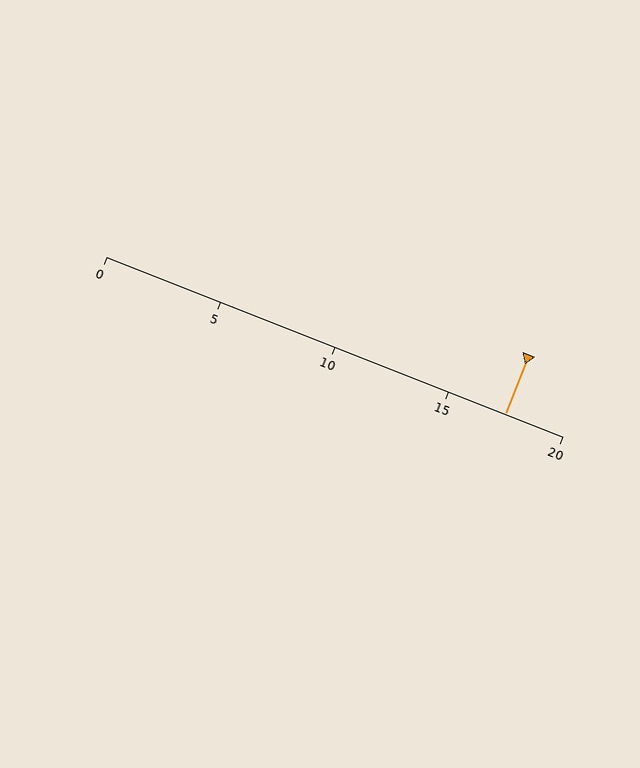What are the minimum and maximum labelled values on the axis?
The axis runs from 0 to 20.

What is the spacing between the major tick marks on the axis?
The major ticks are spaced 5 apart.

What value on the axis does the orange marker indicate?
The marker indicates approximately 17.5.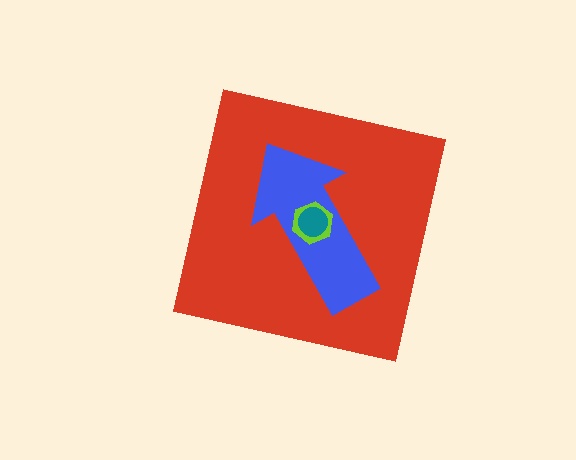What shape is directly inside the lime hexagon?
The teal circle.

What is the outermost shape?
The red square.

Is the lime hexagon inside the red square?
Yes.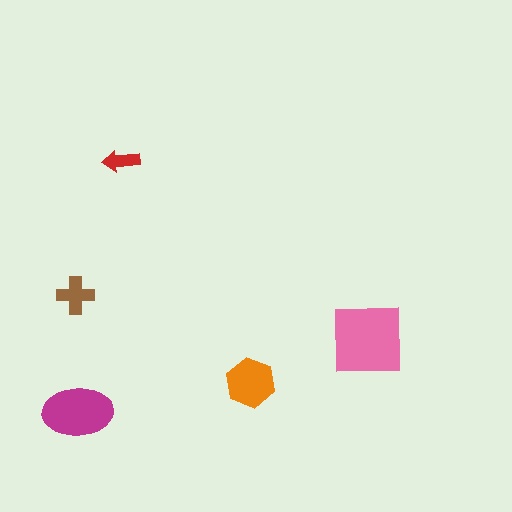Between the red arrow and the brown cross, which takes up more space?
The brown cross.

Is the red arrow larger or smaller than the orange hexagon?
Smaller.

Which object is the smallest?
The red arrow.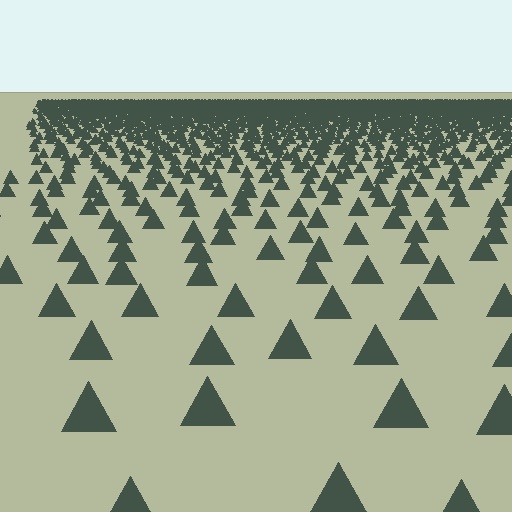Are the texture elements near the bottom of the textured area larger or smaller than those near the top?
Larger. Near the bottom, elements are closer to the viewer and appear at a bigger on-screen size.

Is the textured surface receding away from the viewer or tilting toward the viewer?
The surface is receding away from the viewer. Texture elements get smaller and denser toward the top.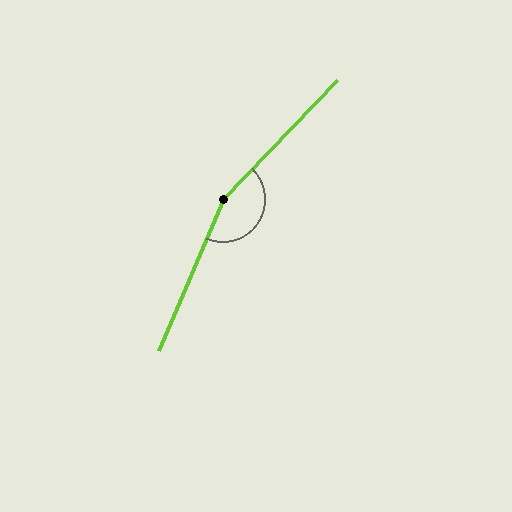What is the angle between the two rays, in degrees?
Approximately 159 degrees.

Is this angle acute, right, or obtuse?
It is obtuse.